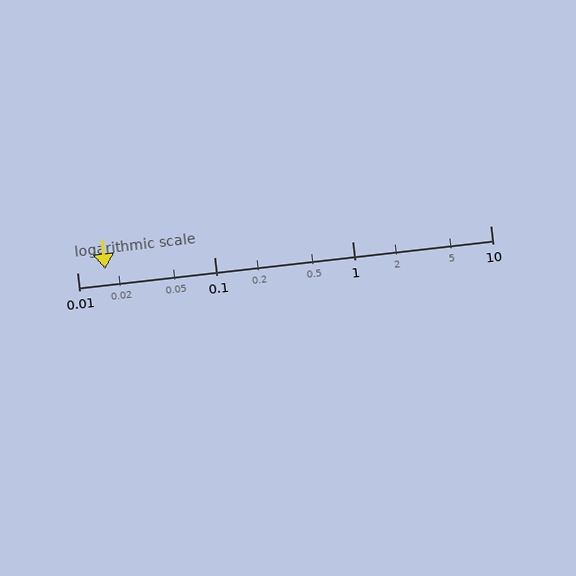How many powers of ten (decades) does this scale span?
The scale spans 3 decades, from 0.01 to 10.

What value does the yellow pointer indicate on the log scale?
The pointer indicates approximately 0.016.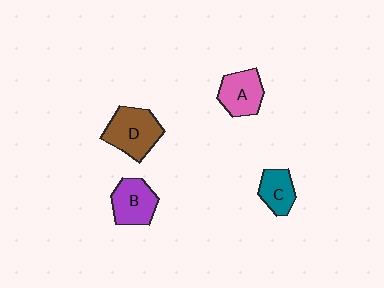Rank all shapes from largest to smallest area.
From largest to smallest: D (brown), B (purple), A (pink), C (teal).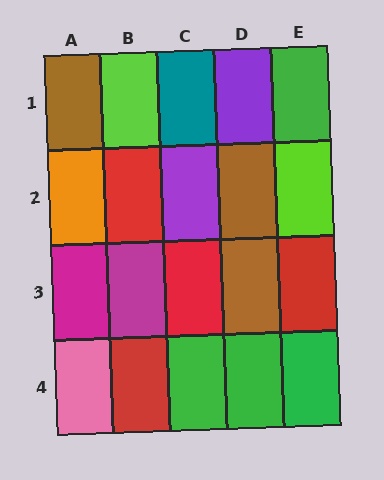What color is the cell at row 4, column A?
Pink.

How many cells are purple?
2 cells are purple.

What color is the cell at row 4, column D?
Green.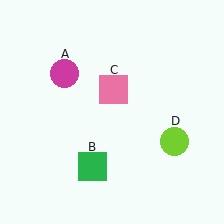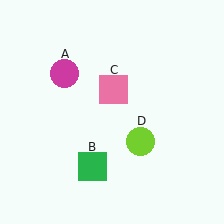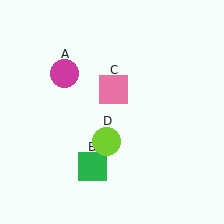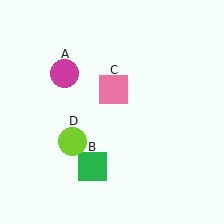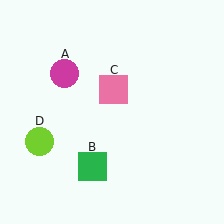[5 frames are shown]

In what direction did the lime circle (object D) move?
The lime circle (object D) moved left.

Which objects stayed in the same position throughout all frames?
Magenta circle (object A) and green square (object B) and pink square (object C) remained stationary.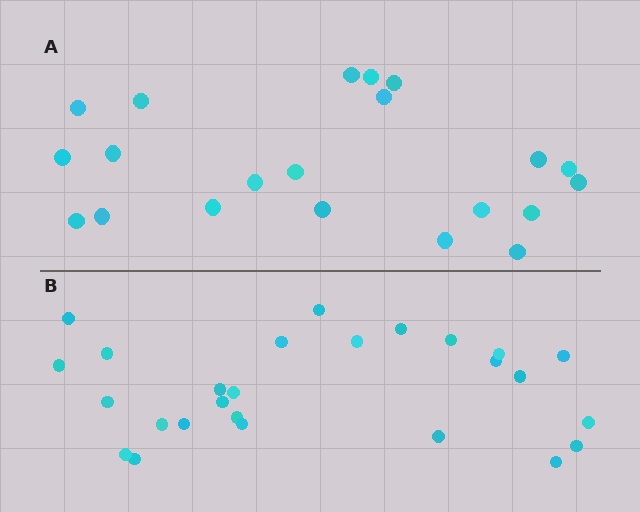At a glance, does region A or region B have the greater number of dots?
Region B (the bottom region) has more dots.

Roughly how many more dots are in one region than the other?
Region B has about 5 more dots than region A.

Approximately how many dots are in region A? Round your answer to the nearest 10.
About 20 dots. (The exact count is 21, which rounds to 20.)